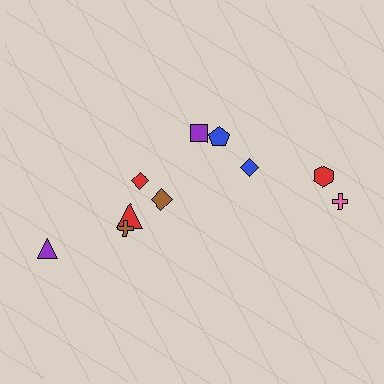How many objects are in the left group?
There are 4 objects.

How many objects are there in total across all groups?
There are 10 objects.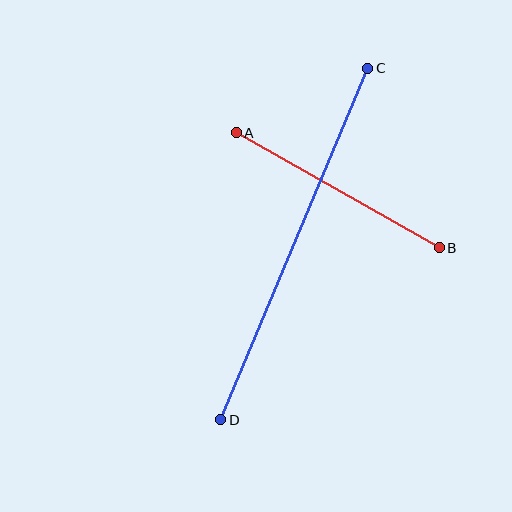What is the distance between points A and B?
The distance is approximately 233 pixels.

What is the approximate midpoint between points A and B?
The midpoint is at approximately (338, 190) pixels.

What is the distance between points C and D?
The distance is approximately 381 pixels.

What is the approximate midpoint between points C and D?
The midpoint is at approximately (294, 244) pixels.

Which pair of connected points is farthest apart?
Points C and D are farthest apart.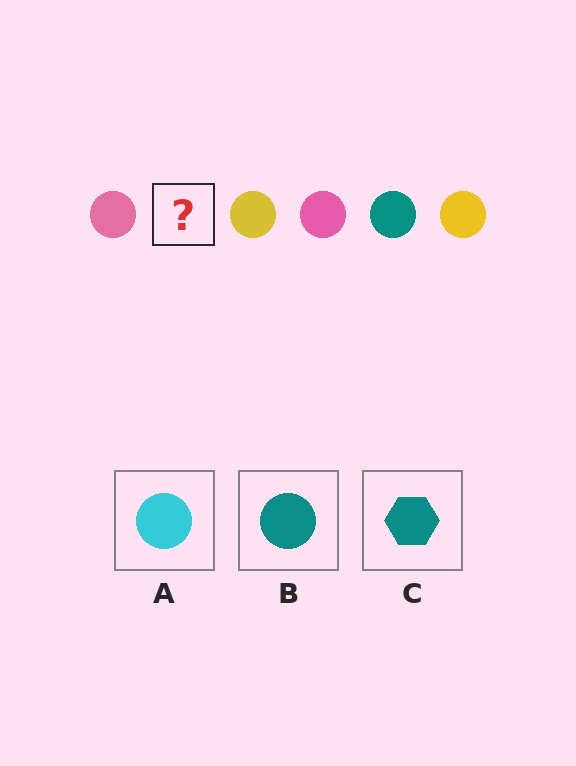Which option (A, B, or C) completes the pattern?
B.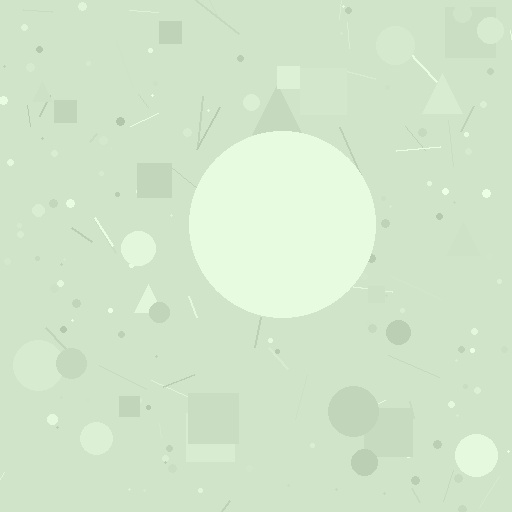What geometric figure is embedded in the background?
A circle is embedded in the background.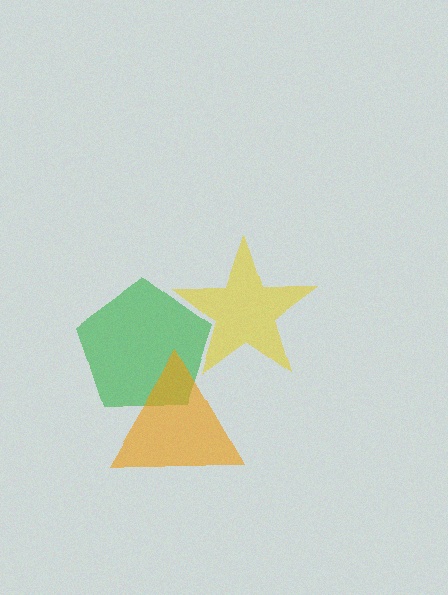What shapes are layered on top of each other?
The layered shapes are: a green pentagon, an orange triangle, a yellow star.